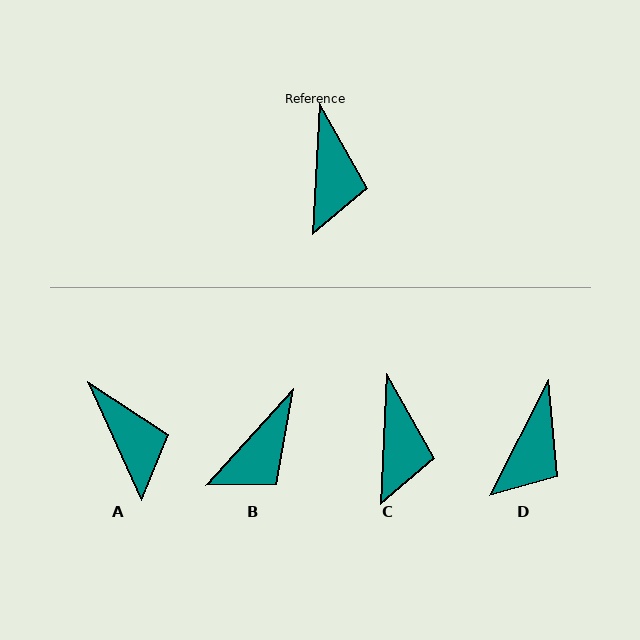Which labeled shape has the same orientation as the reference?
C.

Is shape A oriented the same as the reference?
No, it is off by about 27 degrees.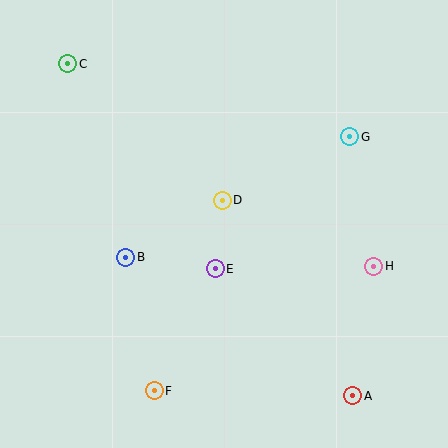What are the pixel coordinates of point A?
Point A is at (353, 396).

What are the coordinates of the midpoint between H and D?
The midpoint between H and D is at (298, 233).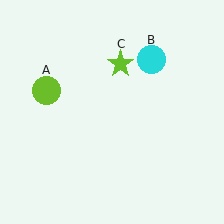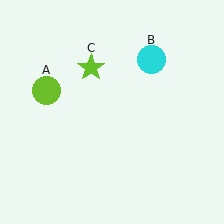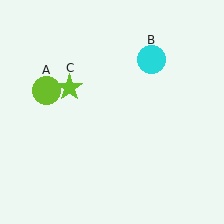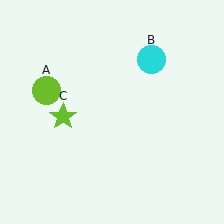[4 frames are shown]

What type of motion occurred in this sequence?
The lime star (object C) rotated counterclockwise around the center of the scene.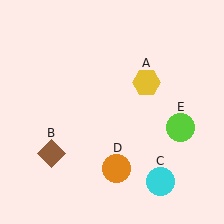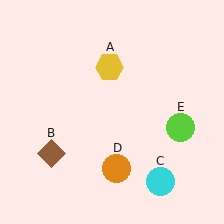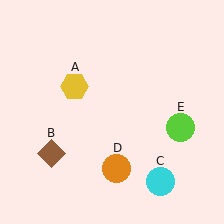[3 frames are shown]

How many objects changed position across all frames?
1 object changed position: yellow hexagon (object A).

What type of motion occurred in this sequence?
The yellow hexagon (object A) rotated counterclockwise around the center of the scene.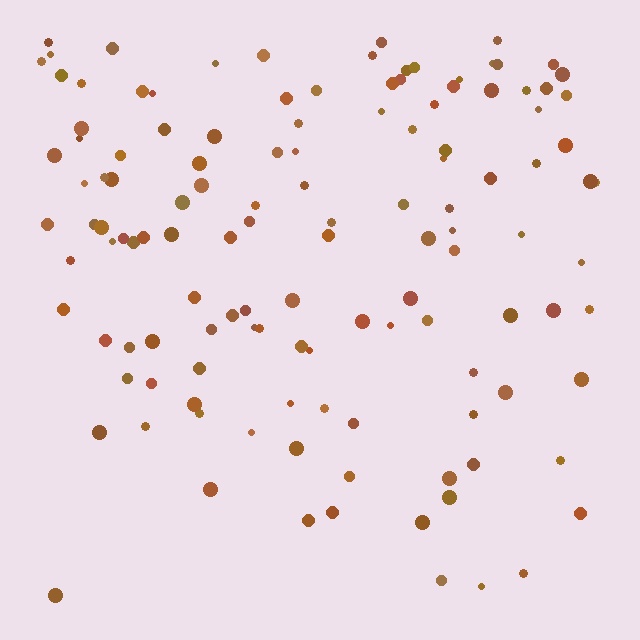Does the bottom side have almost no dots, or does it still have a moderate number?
Still a moderate number, just noticeably fewer than the top.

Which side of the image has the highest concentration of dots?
The top.